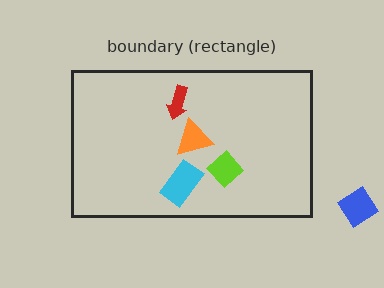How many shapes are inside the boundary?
4 inside, 1 outside.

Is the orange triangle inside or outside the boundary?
Inside.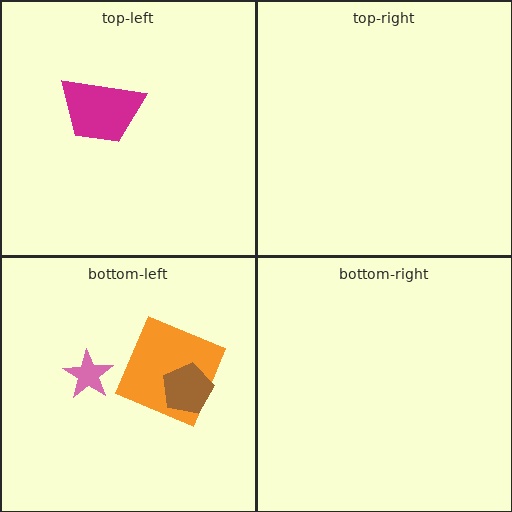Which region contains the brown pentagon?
The bottom-left region.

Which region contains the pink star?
The bottom-left region.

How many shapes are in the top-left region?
1.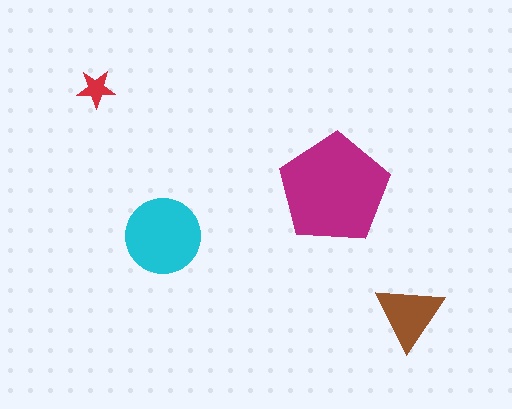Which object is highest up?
The red star is topmost.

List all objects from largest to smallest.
The magenta pentagon, the cyan circle, the brown triangle, the red star.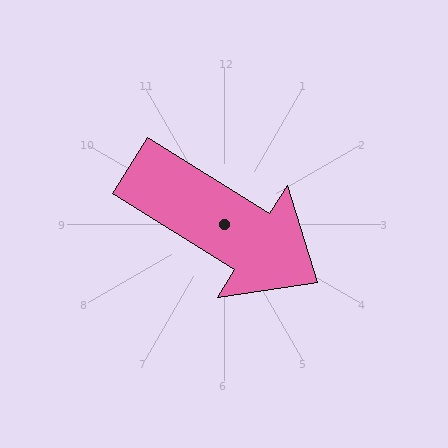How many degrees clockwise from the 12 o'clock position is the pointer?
Approximately 122 degrees.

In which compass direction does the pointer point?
Southeast.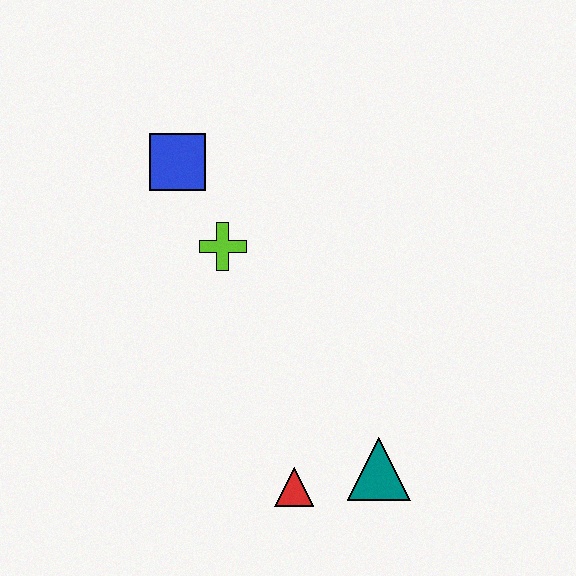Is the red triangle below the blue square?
Yes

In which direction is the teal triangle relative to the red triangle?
The teal triangle is to the right of the red triangle.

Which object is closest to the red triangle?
The teal triangle is closest to the red triangle.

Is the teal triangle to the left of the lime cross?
No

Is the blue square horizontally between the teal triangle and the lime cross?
No